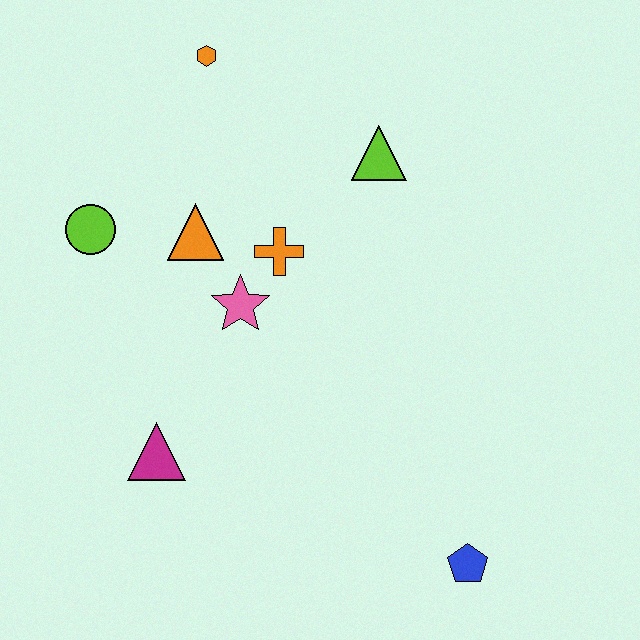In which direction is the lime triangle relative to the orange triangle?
The lime triangle is to the right of the orange triangle.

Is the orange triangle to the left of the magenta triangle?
No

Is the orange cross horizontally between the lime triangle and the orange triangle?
Yes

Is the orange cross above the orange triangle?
No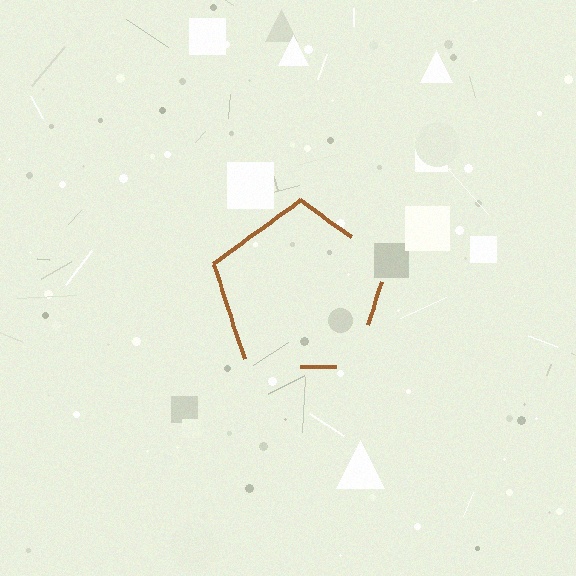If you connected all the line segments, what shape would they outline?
They would outline a pentagon.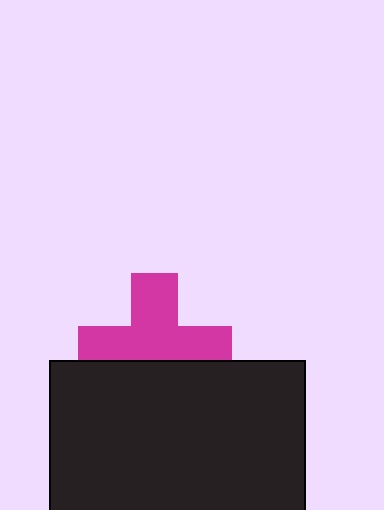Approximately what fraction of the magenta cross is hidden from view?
Roughly 38% of the magenta cross is hidden behind the black rectangle.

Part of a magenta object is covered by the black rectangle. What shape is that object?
It is a cross.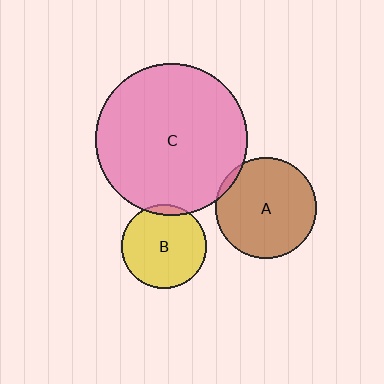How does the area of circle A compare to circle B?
Approximately 1.4 times.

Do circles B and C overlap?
Yes.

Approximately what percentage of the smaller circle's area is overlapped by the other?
Approximately 5%.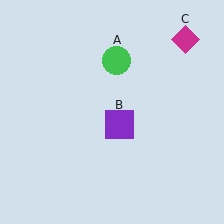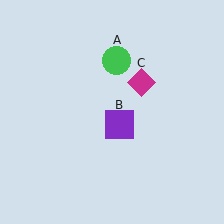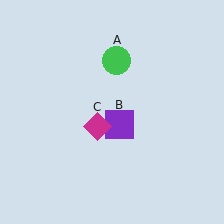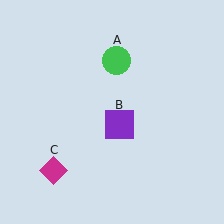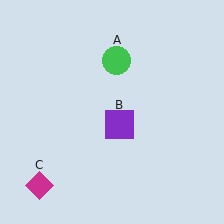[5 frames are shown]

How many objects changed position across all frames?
1 object changed position: magenta diamond (object C).